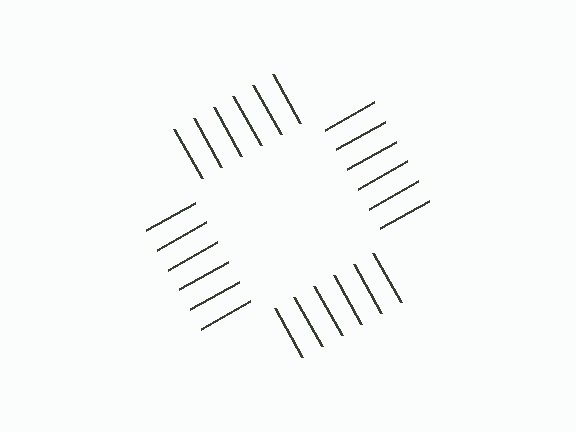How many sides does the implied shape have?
4 sides — the line-ends trace a square.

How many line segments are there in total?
24 — 6 along each of the 4 edges.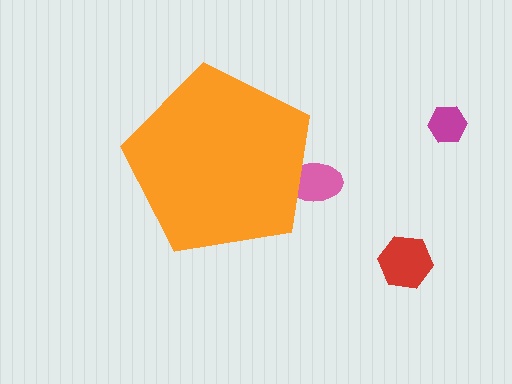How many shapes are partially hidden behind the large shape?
1 shape is partially hidden.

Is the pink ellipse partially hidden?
Yes, the pink ellipse is partially hidden behind the orange pentagon.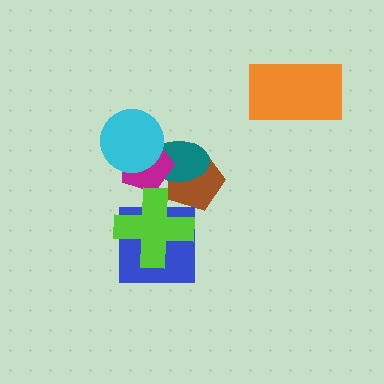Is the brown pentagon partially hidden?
Yes, it is partially covered by another shape.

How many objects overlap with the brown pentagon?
3 objects overlap with the brown pentagon.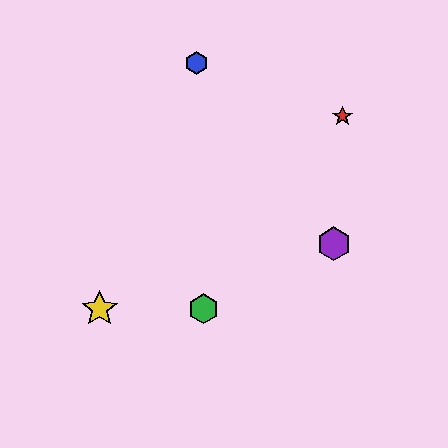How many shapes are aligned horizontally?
2 shapes (the green hexagon, the yellow star) are aligned horizontally.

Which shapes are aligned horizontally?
The green hexagon, the yellow star are aligned horizontally.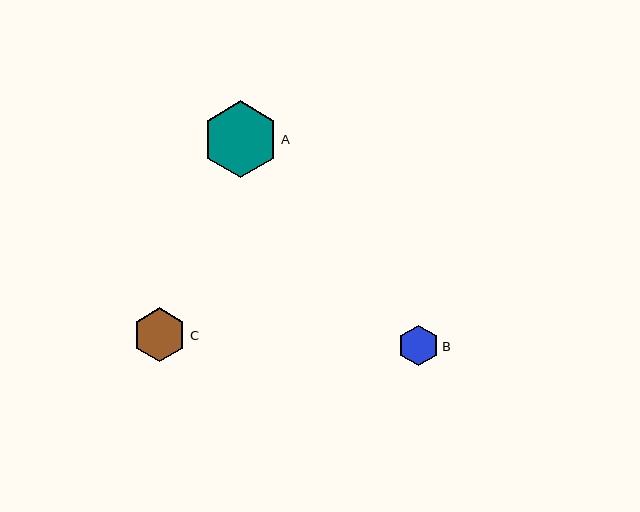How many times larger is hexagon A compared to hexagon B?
Hexagon A is approximately 1.9 times the size of hexagon B.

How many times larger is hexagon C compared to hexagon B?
Hexagon C is approximately 1.3 times the size of hexagon B.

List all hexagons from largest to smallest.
From largest to smallest: A, C, B.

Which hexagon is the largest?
Hexagon A is the largest with a size of approximately 76 pixels.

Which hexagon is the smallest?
Hexagon B is the smallest with a size of approximately 40 pixels.